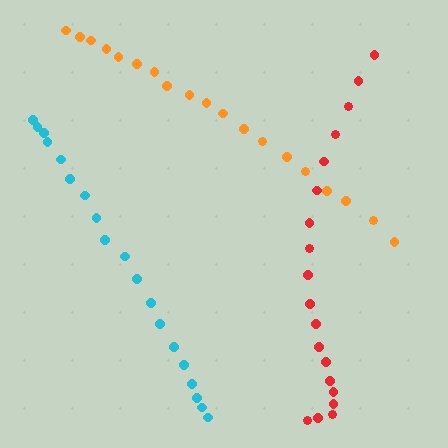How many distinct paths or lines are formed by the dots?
There are 3 distinct paths.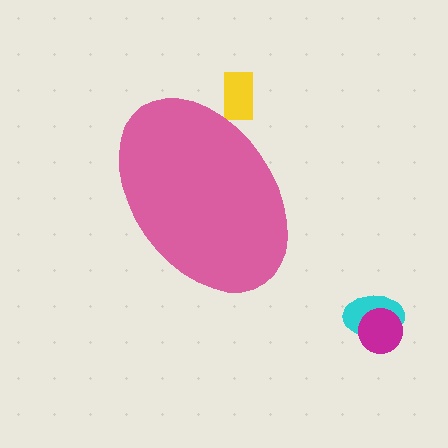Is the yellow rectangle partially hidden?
Yes, the yellow rectangle is partially hidden behind the pink ellipse.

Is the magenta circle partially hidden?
No, the magenta circle is fully visible.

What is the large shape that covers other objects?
A pink ellipse.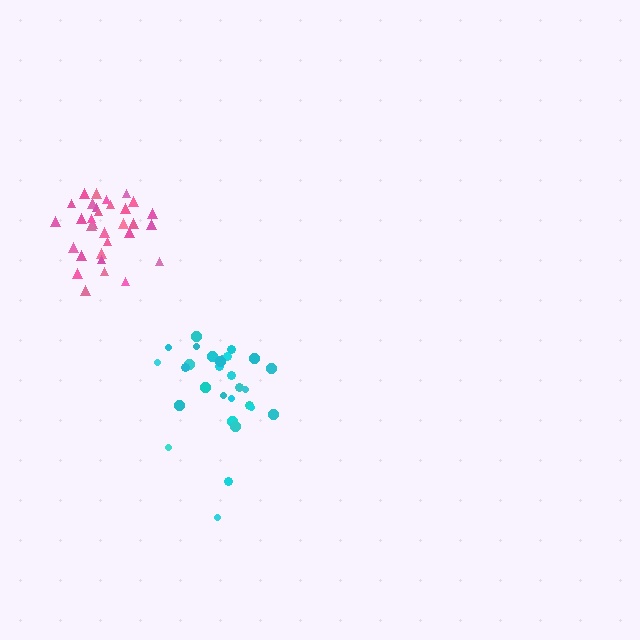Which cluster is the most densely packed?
Pink.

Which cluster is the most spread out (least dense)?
Cyan.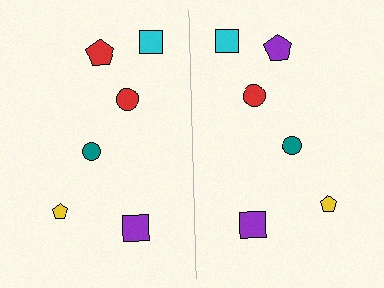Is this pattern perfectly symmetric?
No, the pattern is not perfectly symmetric. The purple pentagon on the right side breaks the symmetry — its mirror counterpart is red.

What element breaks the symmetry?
The purple pentagon on the right side breaks the symmetry — its mirror counterpart is red.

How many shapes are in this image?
There are 12 shapes in this image.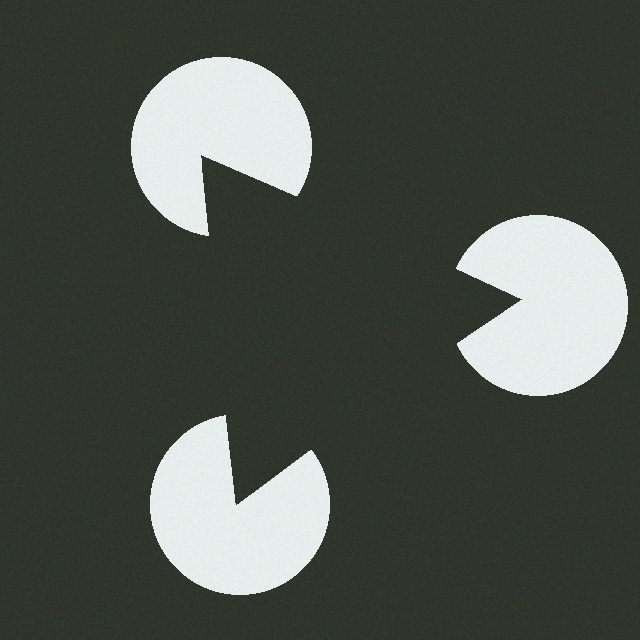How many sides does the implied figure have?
3 sides.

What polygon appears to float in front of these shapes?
An illusory triangle — its edges are inferred from the aligned wedge cuts in the pac-man discs, not physically drawn.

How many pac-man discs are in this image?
There are 3 — one at each vertex of the illusory triangle.